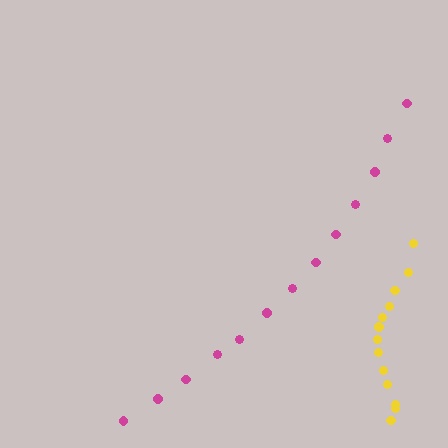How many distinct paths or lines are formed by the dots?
There are 2 distinct paths.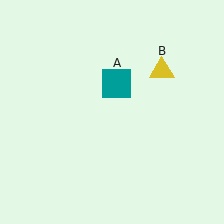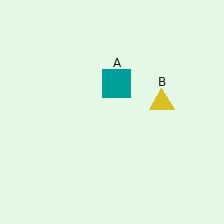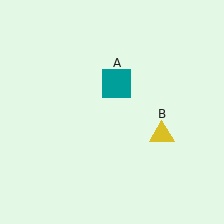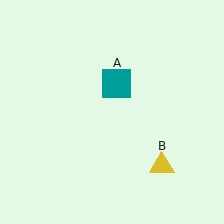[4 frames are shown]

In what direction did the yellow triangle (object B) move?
The yellow triangle (object B) moved down.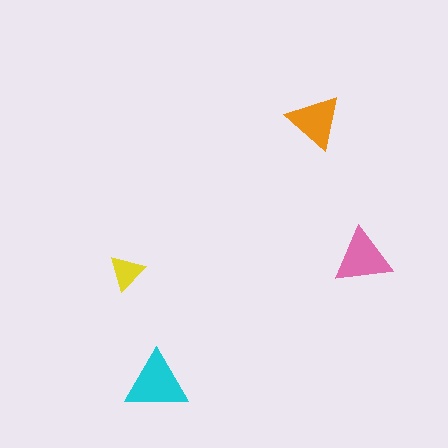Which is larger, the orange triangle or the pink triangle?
The pink one.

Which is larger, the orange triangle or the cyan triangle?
The cyan one.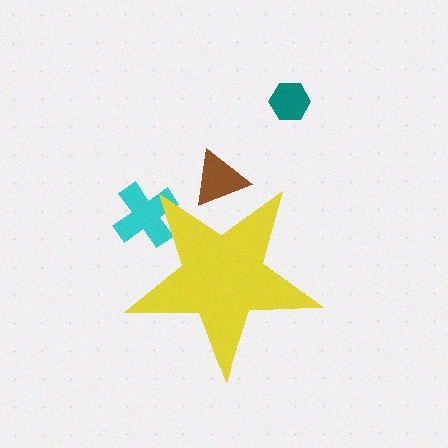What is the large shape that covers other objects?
A yellow star.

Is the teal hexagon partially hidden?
No, the teal hexagon is fully visible.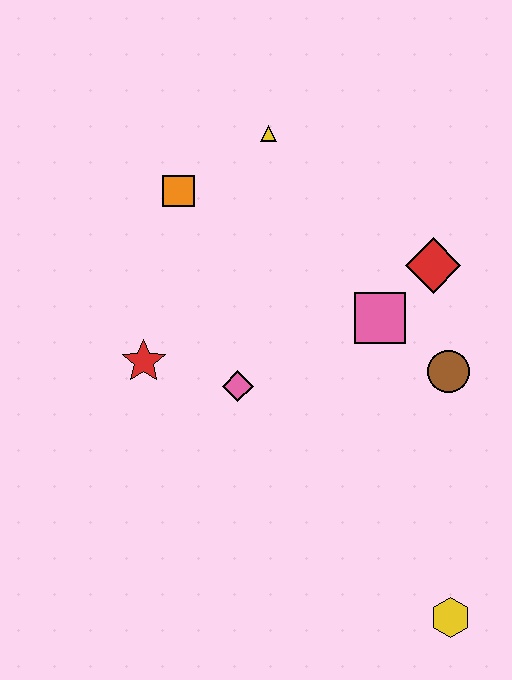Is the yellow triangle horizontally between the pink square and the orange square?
Yes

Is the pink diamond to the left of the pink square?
Yes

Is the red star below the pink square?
Yes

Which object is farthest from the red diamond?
The yellow hexagon is farthest from the red diamond.